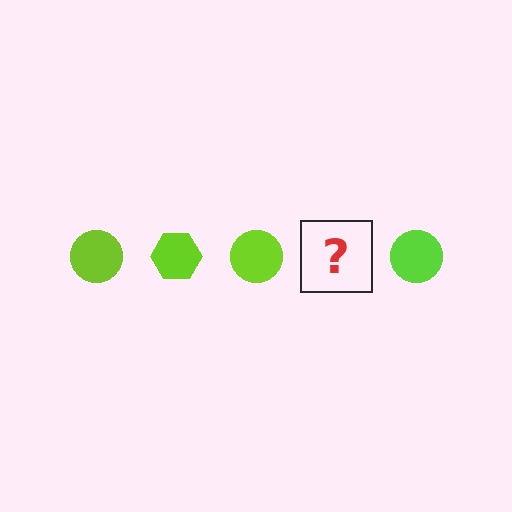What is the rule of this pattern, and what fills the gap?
The rule is that the pattern cycles through circle, hexagon shapes in lime. The gap should be filled with a lime hexagon.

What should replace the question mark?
The question mark should be replaced with a lime hexagon.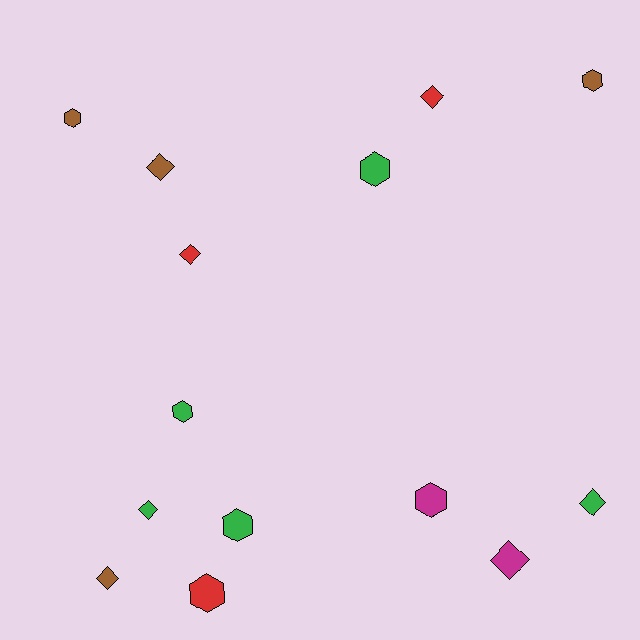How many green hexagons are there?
There are 3 green hexagons.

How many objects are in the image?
There are 14 objects.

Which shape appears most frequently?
Diamond, with 7 objects.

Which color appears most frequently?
Green, with 5 objects.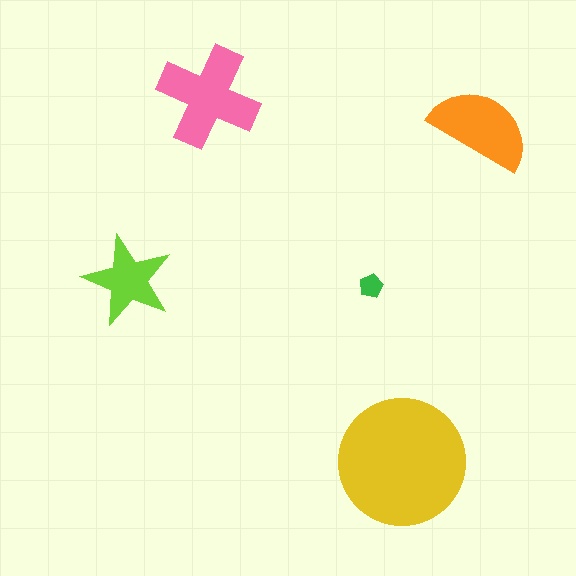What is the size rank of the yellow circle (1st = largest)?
1st.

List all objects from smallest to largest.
The green pentagon, the lime star, the orange semicircle, the pink cross, the yellow circle.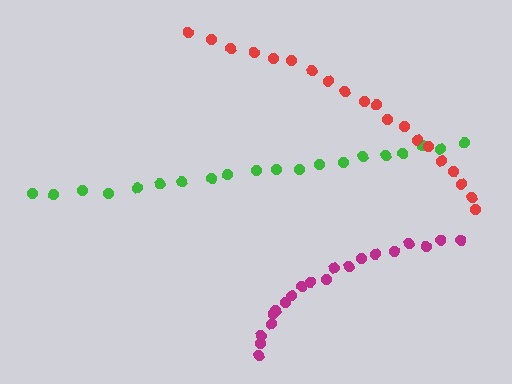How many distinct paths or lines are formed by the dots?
There are 3 distinct paths.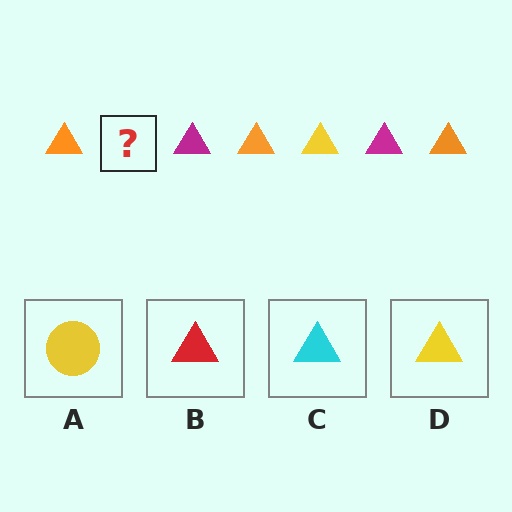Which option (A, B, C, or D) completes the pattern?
D.